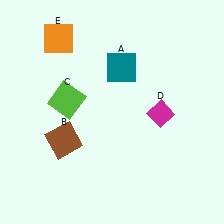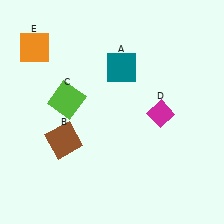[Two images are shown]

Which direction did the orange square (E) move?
The orange square (E) moved left.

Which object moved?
The orange square (E) moved left.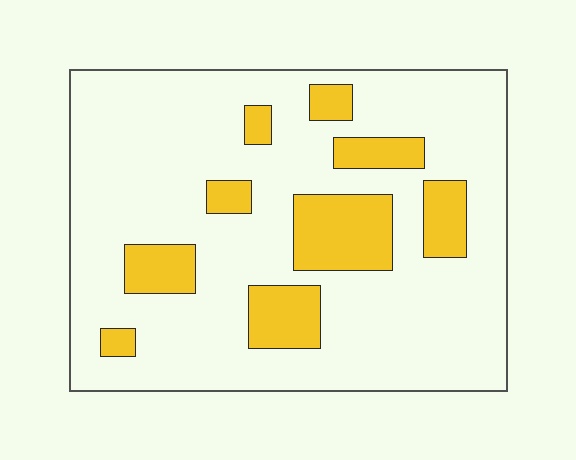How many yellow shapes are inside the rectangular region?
9.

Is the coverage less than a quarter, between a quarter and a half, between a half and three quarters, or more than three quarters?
Less than a quarter.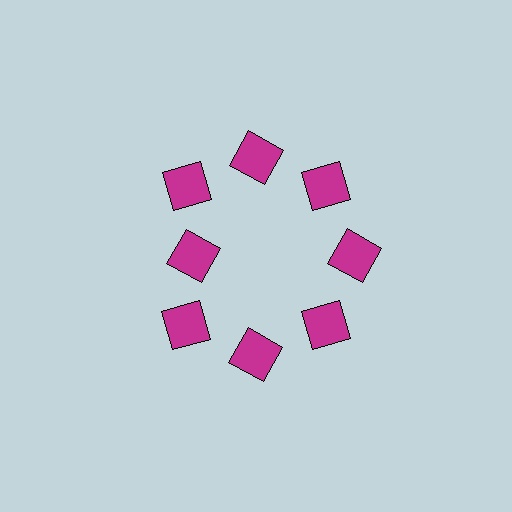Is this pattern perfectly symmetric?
No. The 8 magenta squares are arranged in a ring, but one element near the 9 o'clock position is pulled inward toward the center, breaking the 8-fold rotational symmetry.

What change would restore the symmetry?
The symmetry would be restored by moving it outward, back onto the ring so that all 8 squares sit at equal angles and equal distance from the center.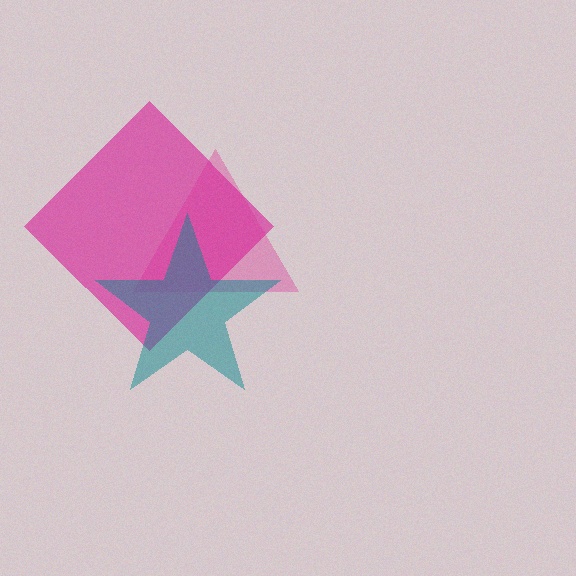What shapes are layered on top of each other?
The layered shapes are: a pink triangle, a magenta diamond, a teal star.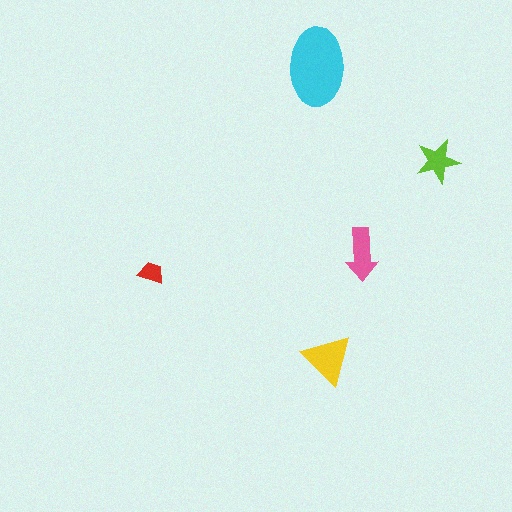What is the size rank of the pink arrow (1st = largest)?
3rd.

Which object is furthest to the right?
The lime star is rightmost.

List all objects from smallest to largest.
The red trapezoid, the lime star, the pink arrow, the yellow triangle, the cyan ellipse.